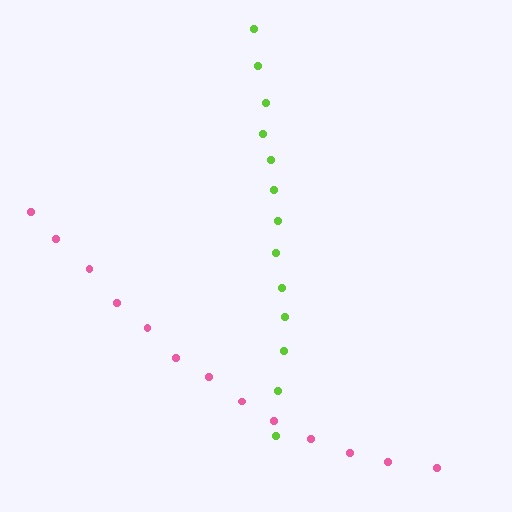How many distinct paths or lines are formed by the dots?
There are 2 distinct paths.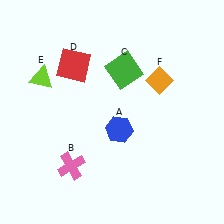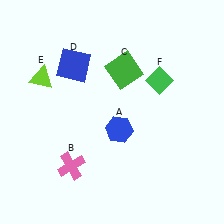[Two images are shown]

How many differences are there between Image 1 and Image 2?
There are 2 differences between the two images.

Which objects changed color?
D changed from red to blue. F changed from orange to green.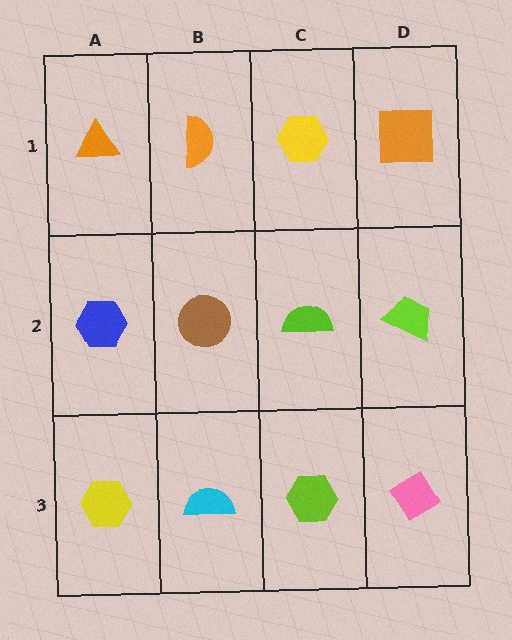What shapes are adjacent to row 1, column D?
A lime trapezoid (row 2, column D), a yellow hexagon (row 1, column C).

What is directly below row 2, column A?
A yellow hexagon.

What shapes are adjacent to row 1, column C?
A lime semicircle (row 2, column C), an orange semicircle (row 1, column B), an orange square (row 1, column D).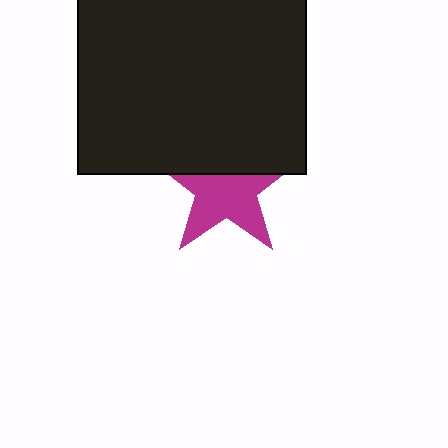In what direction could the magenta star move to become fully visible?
The magenta star could move down. That would shift it out from behind the black square entirely.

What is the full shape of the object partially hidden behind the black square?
The partially hidden object is a magenta star.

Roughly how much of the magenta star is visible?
About half of it is visible (roughly 59%).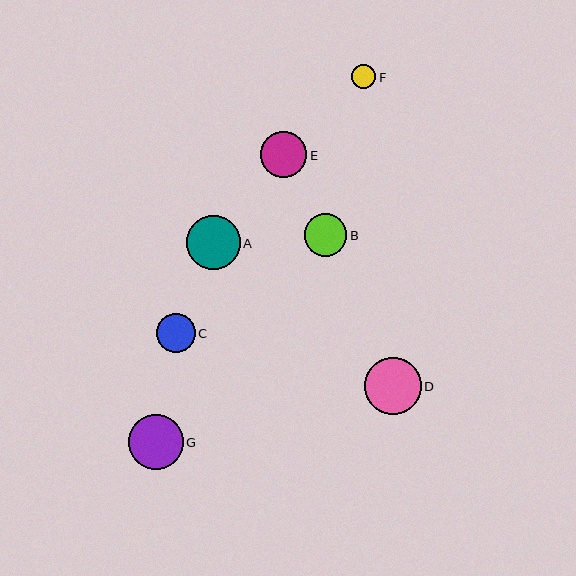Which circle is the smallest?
Circle F is the smallest with a size of approximately 24 pixels.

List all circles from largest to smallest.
From largest to smallest: D, G, A, E, B, C, F.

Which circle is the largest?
Circle D is the largest with a size of approximately 57 pixels.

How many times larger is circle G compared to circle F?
Circle G is approximately 2.3 times the size of circle F.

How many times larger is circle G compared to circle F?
Circle G is approximately 2.3 times the size of circle F.